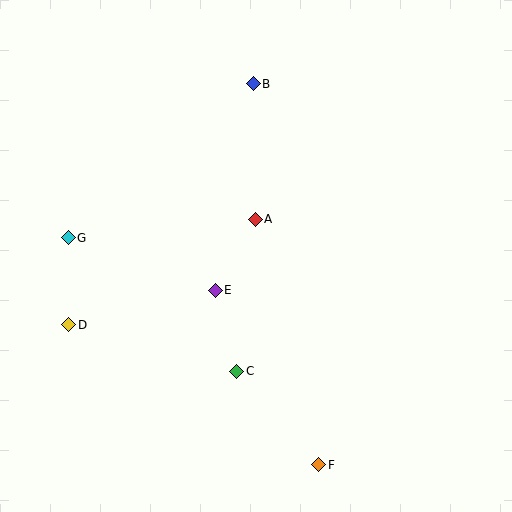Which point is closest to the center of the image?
Point A at (255, 219) is closest to the center.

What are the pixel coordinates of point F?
Point F is at (319, 465).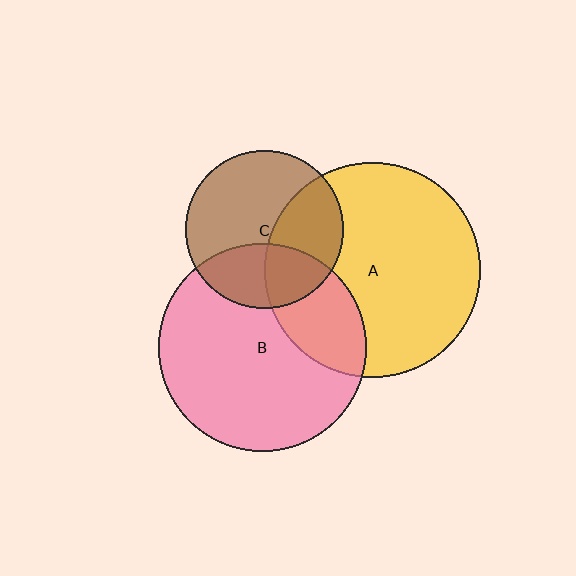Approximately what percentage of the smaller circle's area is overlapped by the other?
Approximately 30%.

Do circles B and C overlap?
Yes.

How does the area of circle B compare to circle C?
Approximately 1.7 times.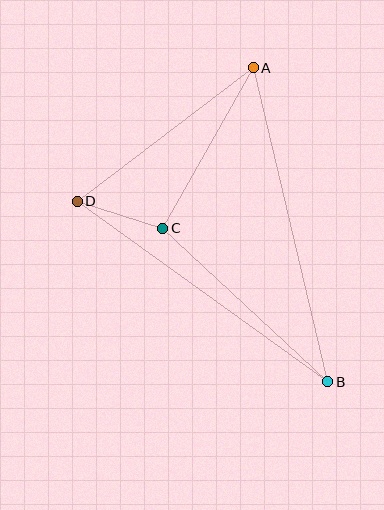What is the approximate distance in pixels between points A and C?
The distance between A and C is approximately 184 pixels.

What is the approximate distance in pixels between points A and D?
The distance between A and D is approximately 221 pixels.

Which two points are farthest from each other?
Points A and B are farthest from each other.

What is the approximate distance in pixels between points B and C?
The distance between B and C is approximately 226 pixels.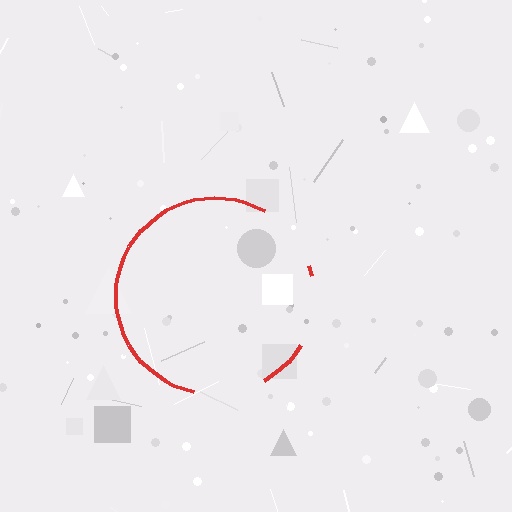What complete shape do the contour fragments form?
The contour fragments form a circle.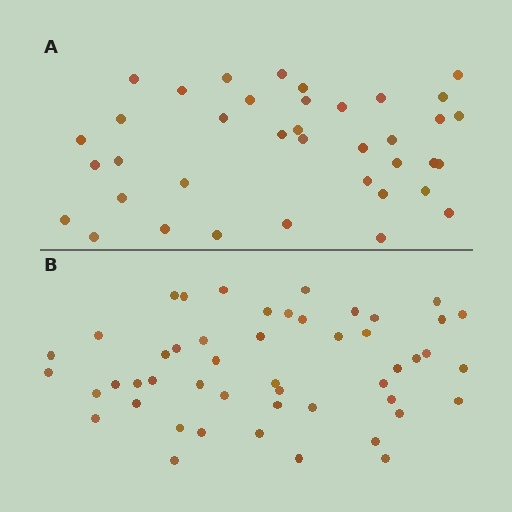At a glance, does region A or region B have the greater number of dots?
Region B (the bottom region) has more dots.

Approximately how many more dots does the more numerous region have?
Region B has roughly 12 or so more dots than region A.